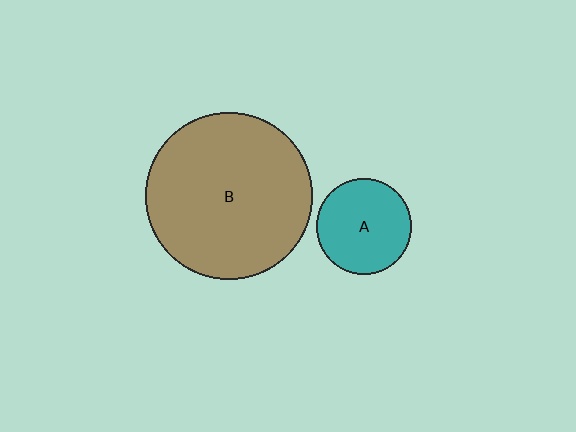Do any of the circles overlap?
No, none of the circles overlap.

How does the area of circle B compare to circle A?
Approximately 3.0 times.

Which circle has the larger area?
Circle B (brown).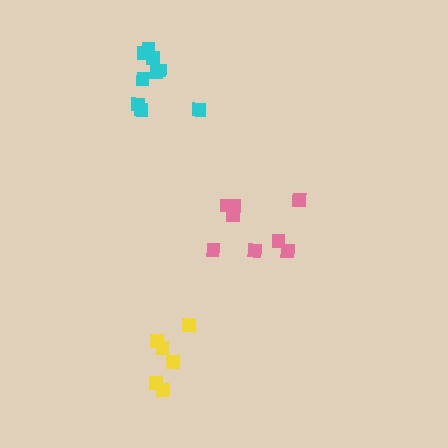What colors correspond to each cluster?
The clusters are colored: pink, cyan, yellow.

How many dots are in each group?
Group 1: 8 dots, Group 2: 9 dots, Group 3: 6 dots (23 total).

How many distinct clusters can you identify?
There are 3 distinct clusters.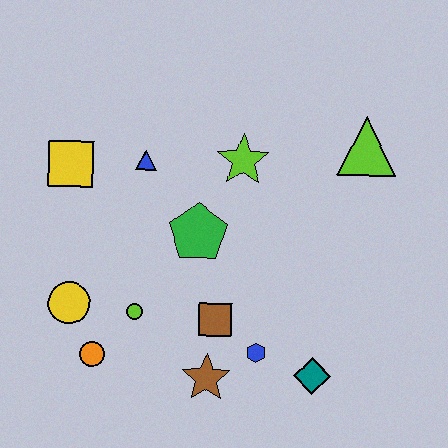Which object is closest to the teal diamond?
The blue hexagon is closest to the teal diamond.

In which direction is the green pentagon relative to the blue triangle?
The green pentagon is below the blue triangle.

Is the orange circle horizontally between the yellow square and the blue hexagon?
Yes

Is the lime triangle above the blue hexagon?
Yes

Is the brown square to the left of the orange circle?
No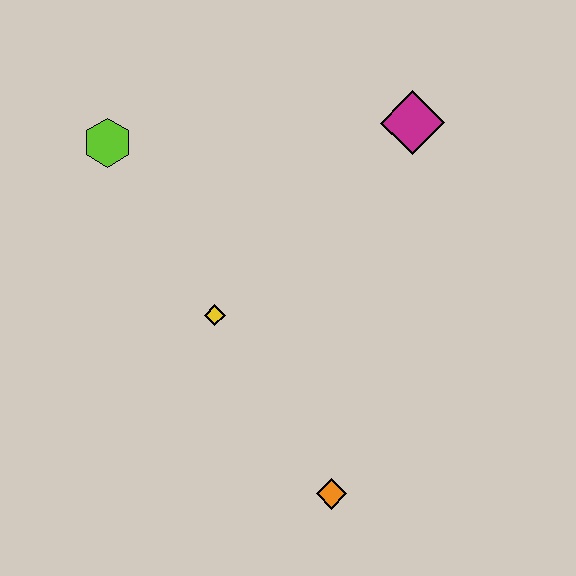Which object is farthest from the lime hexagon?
The orange diamond is farthest from the lime hexagon.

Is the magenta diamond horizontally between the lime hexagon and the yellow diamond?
No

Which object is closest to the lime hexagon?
The yellow diamond is closest to the lime hexagon.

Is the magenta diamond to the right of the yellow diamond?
Yes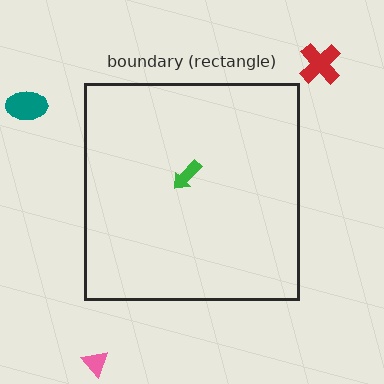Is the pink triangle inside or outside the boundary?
Outside.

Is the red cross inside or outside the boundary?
Outside.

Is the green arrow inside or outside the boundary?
Inside.